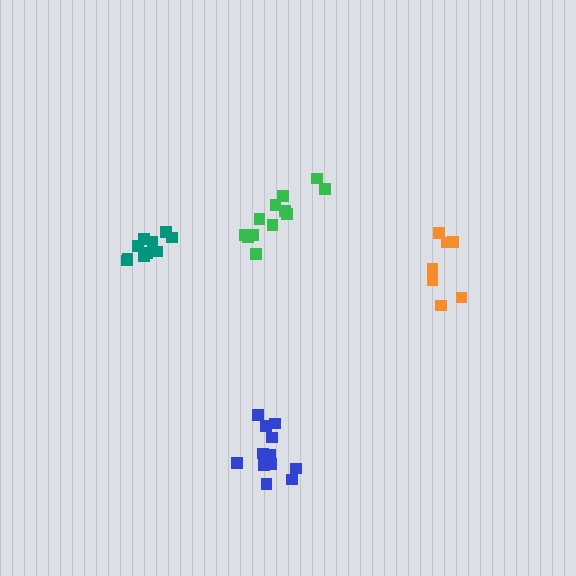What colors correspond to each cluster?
The clusters are colored: blue, teal, orange, green.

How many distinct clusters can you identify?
There are 4 distinct clusters.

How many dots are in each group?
Group 1: 12 dots, Group 2: 10 dots, Group 3: 7 dots, Group 4: 12 dots (41 total).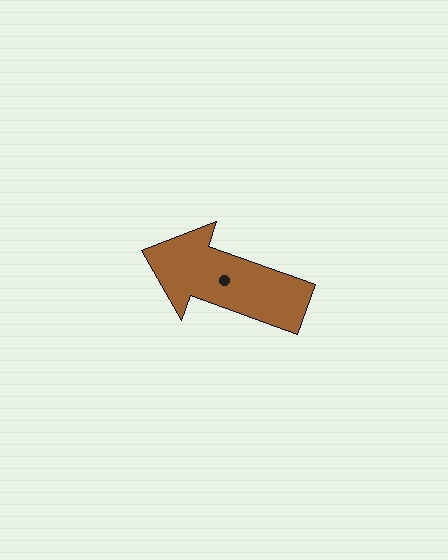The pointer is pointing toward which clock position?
Roughly 10 o'clock.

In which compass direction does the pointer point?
West.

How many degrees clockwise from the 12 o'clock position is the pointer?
Approximately 290 degrees.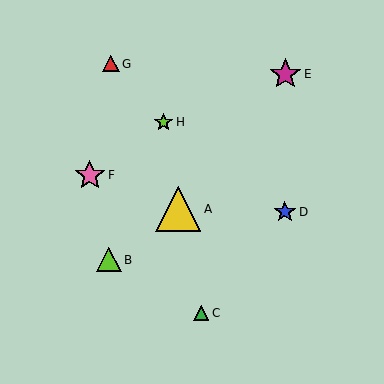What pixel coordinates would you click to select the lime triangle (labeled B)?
Click at (109, 260) to select the lime triangle B.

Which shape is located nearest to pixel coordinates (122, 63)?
The red triangle (labeled G) at (111, 64) is nearest to that location.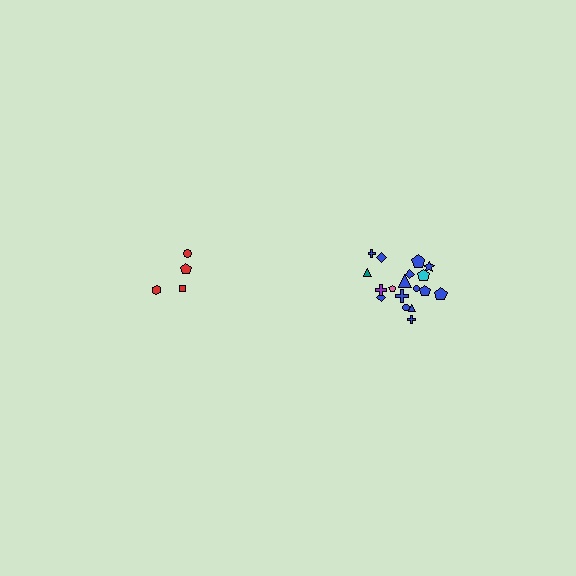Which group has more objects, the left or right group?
The right group.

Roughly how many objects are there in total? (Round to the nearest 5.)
Roughly 20 objects in total.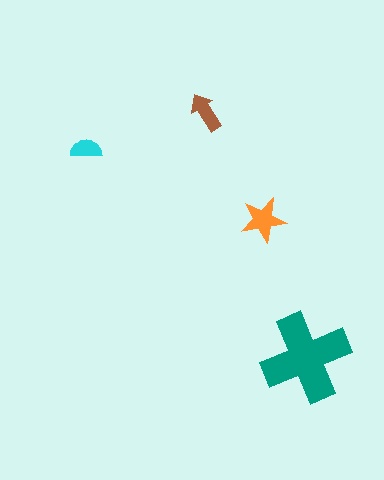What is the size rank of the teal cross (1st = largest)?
1st.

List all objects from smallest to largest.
The cyan semicircle, the brown arrow, the orange star, the teal cross.